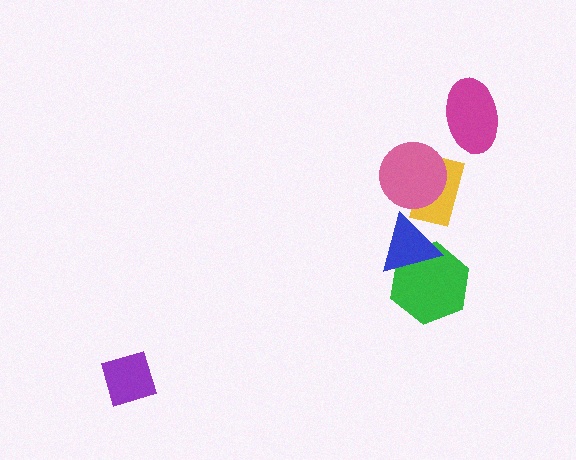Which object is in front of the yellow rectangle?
The pink circle is in front of the yellow rectangle.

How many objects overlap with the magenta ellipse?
0 objects overlap with the magenta ellipse.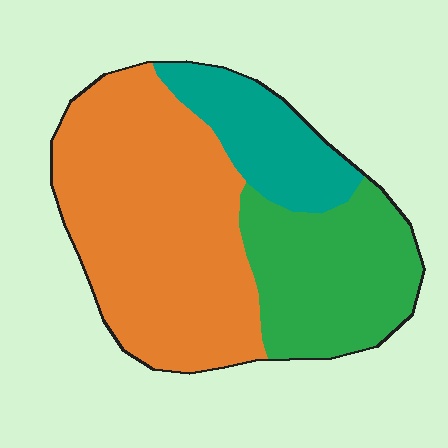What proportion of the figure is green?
Green takes up between a sixth and a third of the figure.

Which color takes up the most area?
Orange, at roughly 55%.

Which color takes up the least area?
Teal, at roughly 15%.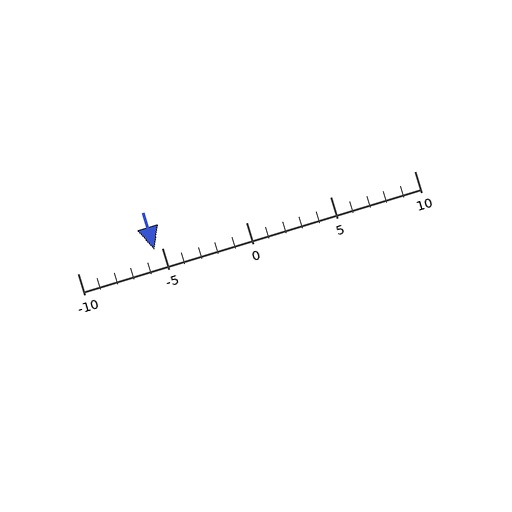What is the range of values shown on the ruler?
The ruler shows values from -10 to 10.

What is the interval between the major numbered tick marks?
The major tick marks are spaced 5 units apart.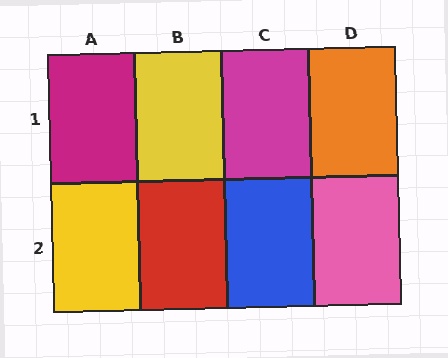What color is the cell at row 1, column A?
Magenta.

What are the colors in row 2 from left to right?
Yellow, red, blue, pink.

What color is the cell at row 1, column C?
Magenta.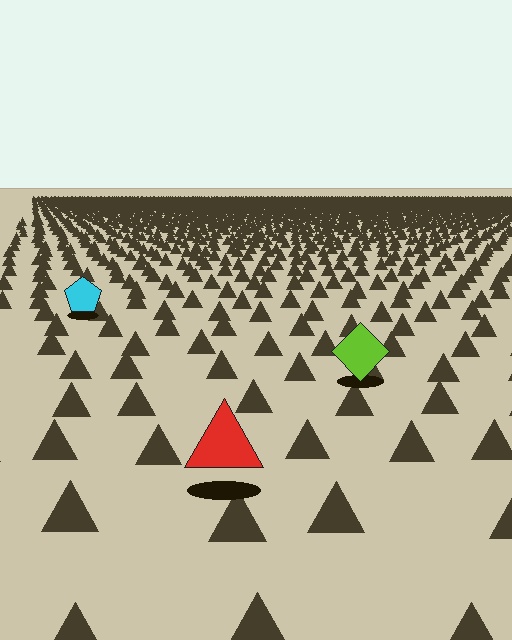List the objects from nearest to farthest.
From nearest to farthest: the red triangle, the lime diamond, the cyan pentagon.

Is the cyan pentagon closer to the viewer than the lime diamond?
No. The lime diamond is closer — you can tell from the texture gradient: the ground texture is coarser near it.